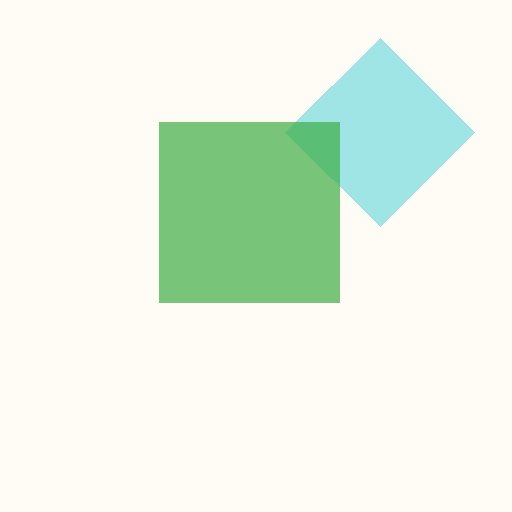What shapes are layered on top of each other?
The layered shapes are: a cyan diamond, a green square.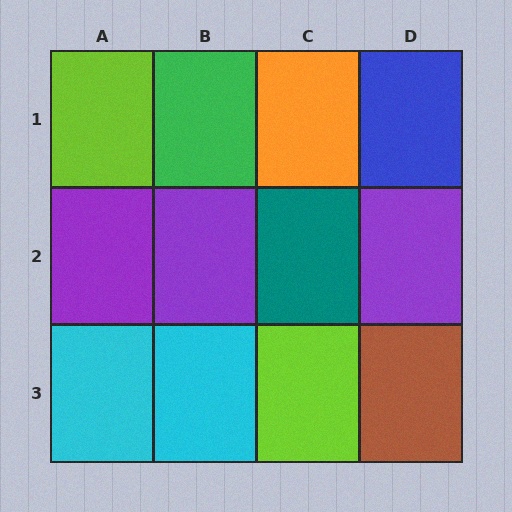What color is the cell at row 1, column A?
Lime.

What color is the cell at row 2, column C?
Teal.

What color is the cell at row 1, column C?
Orange.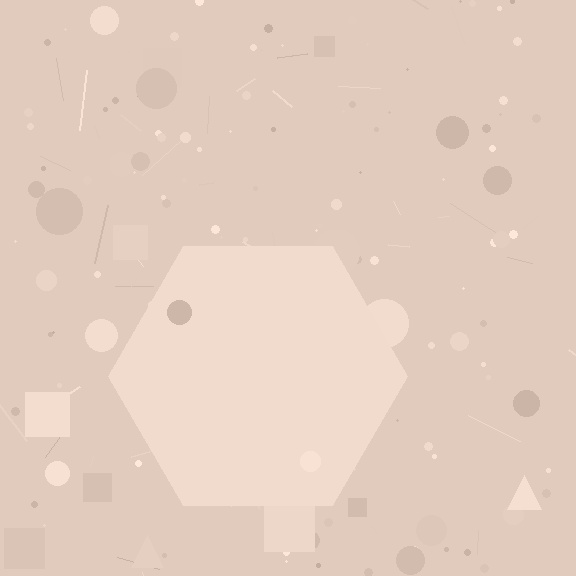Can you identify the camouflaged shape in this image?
The camouflaged shape is a hexagon.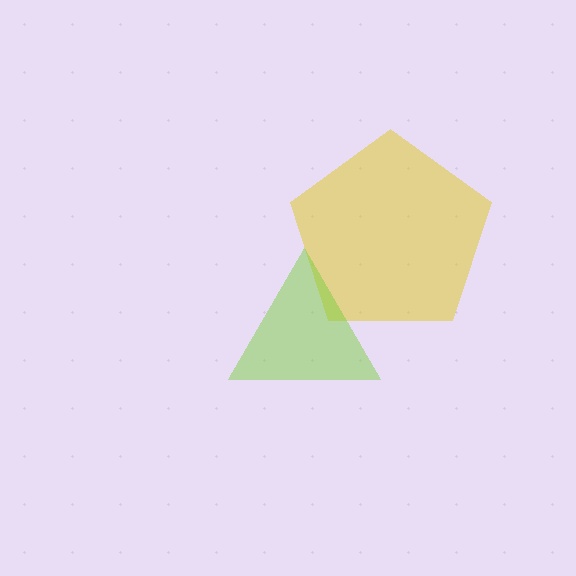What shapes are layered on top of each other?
The layered shapes are: a yellow pentagon, a lime triangle.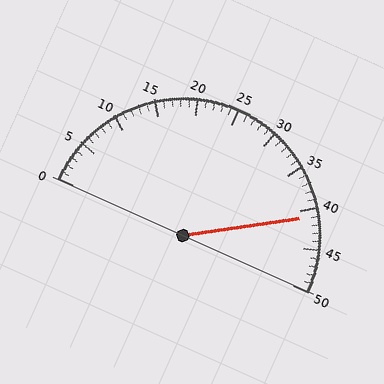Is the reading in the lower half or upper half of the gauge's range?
The reading is in the upper half of the range (0 to 50).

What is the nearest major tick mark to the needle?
The nearest major tick mark is 40.